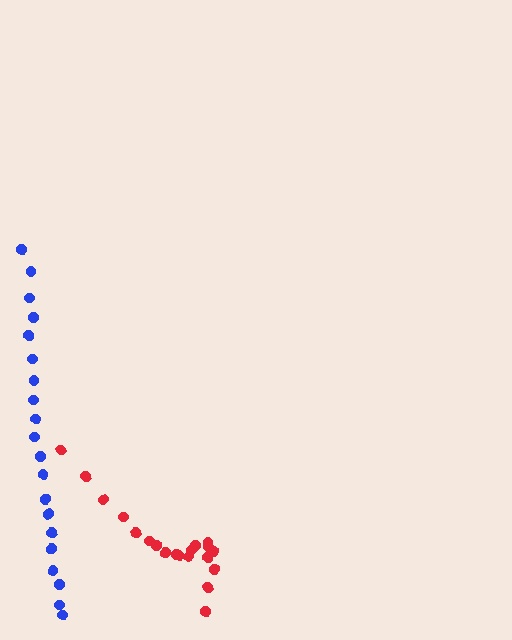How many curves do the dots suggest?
There are 2 distinct paths.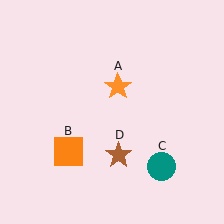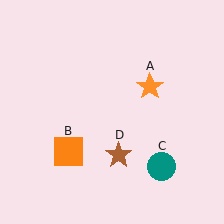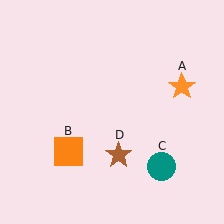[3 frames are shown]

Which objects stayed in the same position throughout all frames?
Orange square (object B) and teal circle (object C) and brown star (object D) remained stationary.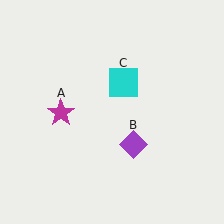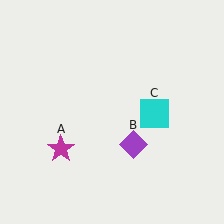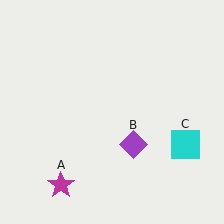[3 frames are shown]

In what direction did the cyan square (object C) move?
The cyan square (object C) moved down and to the right.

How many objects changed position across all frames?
2 objects changed position: magenta star (object A), cyan square (object C).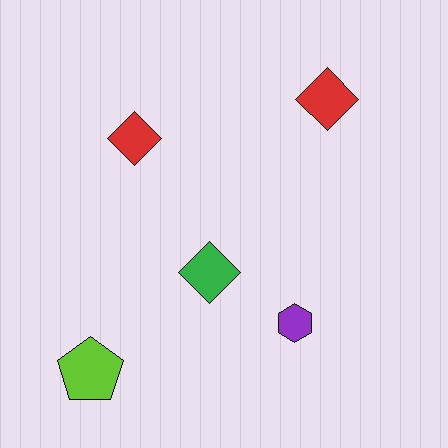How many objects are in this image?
There are 5 objects.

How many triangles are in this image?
There are no triangles.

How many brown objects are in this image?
There are no brown objects.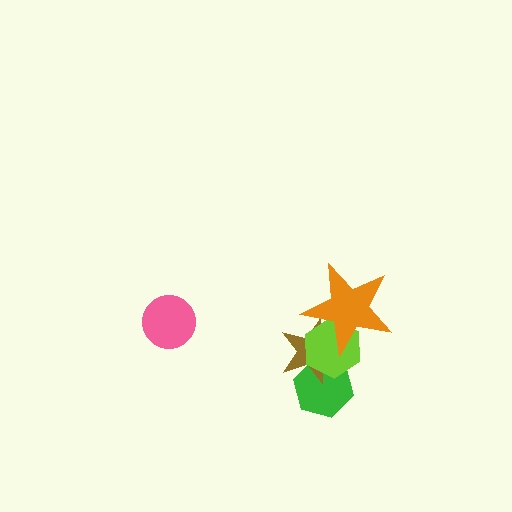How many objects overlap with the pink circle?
0 objects overlap with the pink circle.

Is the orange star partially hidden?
No, no other shape covers it.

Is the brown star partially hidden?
Yes, it is partially covered by another shape.